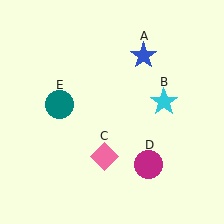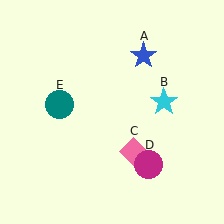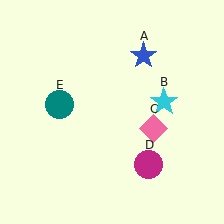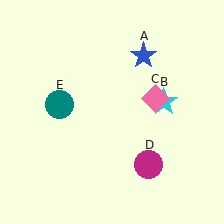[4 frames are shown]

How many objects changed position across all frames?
1 object changed position: pink diamond (object C).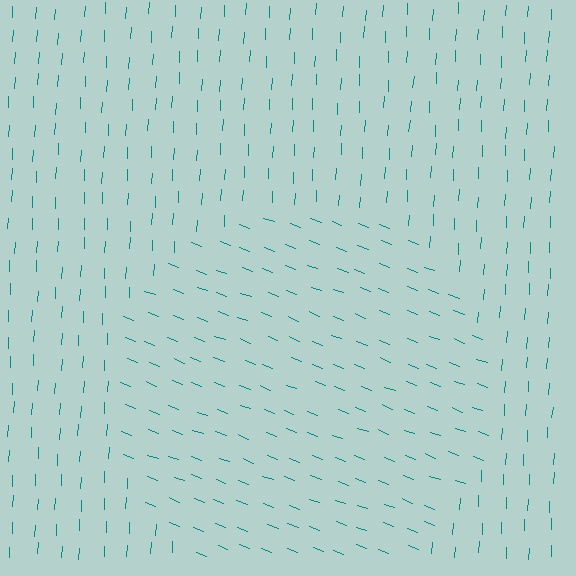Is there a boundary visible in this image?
Yes, there is a texture boundary formed by a change in line orientation.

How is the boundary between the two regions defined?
The boundary is defined purely by a change in line orientation (approximately 72 degrees difference). All lines are the same color and thickness.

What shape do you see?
I see a circle.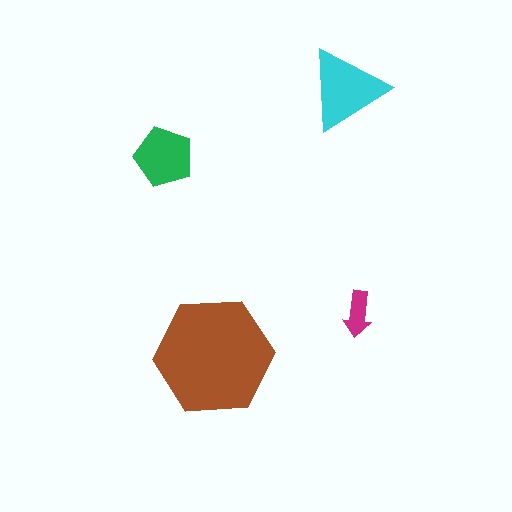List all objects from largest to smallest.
The brown hexagon, the cyan triangle, the green pentagon, the magenta arrow.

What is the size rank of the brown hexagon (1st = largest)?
1st.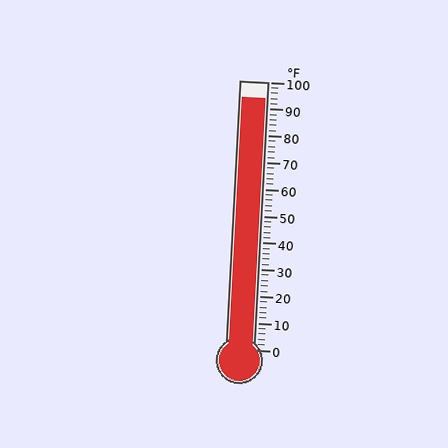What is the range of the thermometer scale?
The thermometer scale ranges from 0°F to 100°F.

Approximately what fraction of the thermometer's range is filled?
The thermometer is filled to approximately 95% of its range.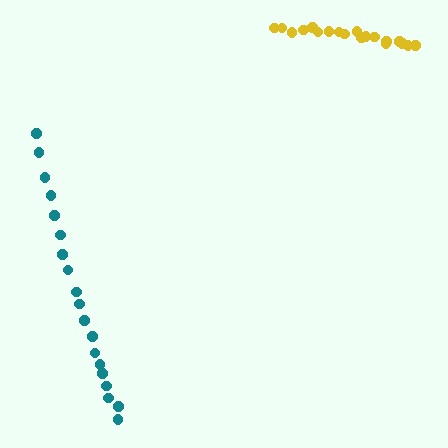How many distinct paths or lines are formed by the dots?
There are 2 distinct paths.